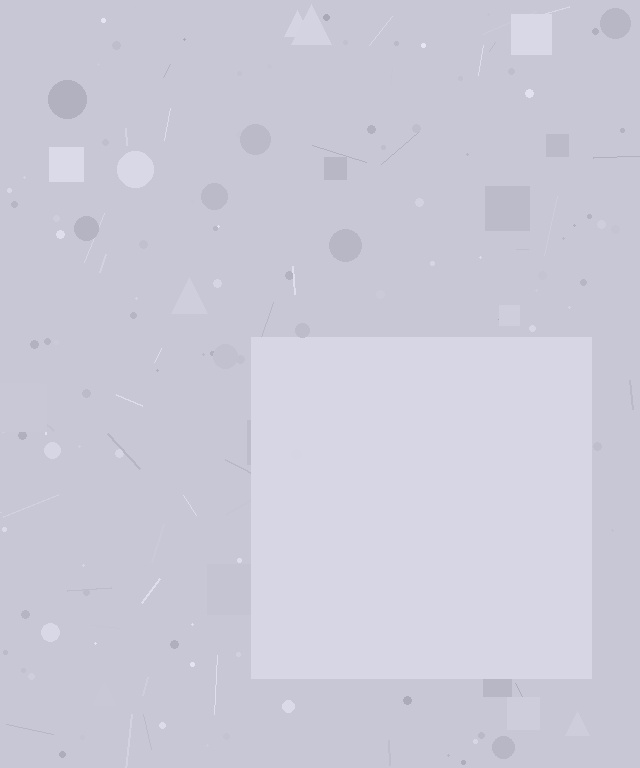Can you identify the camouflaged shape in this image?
The camouflaged shape is a square.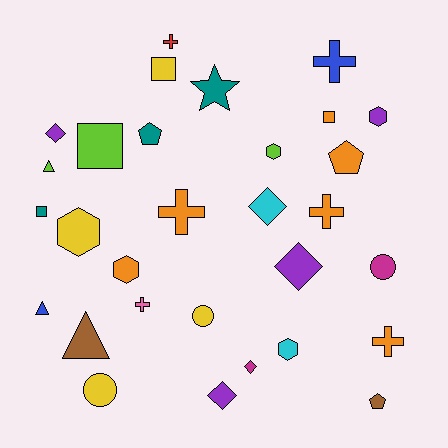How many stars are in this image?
There is 1 star.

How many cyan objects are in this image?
There are 2 cyan objects.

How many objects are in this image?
There are 30 objects.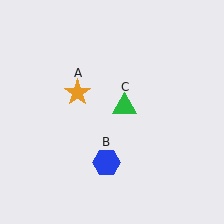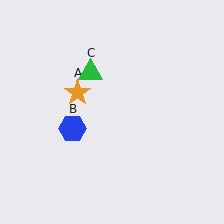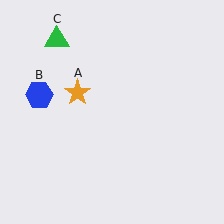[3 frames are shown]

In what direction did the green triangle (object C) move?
The green triangle (object C) moved up and to the left.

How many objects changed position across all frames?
2 objects changed position: blue hexagon (object B), green triangle (object C).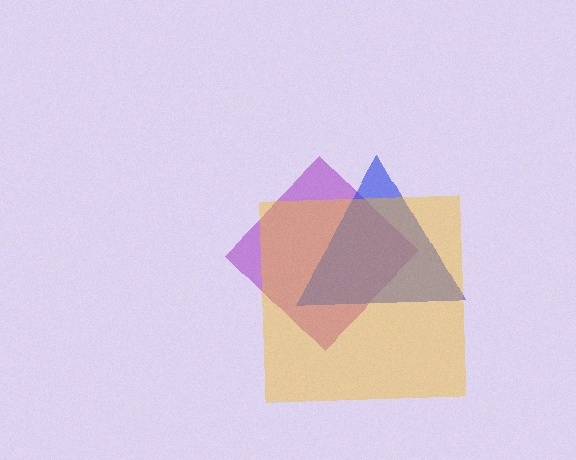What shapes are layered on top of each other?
The layered shapes are: a purple diamond, a blue triangle, a yellow square.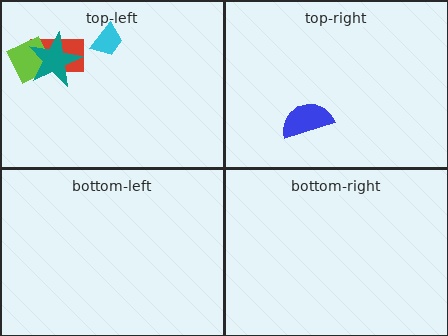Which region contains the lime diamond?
The top-left region.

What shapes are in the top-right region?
The blue semicircle.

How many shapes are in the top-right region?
1.